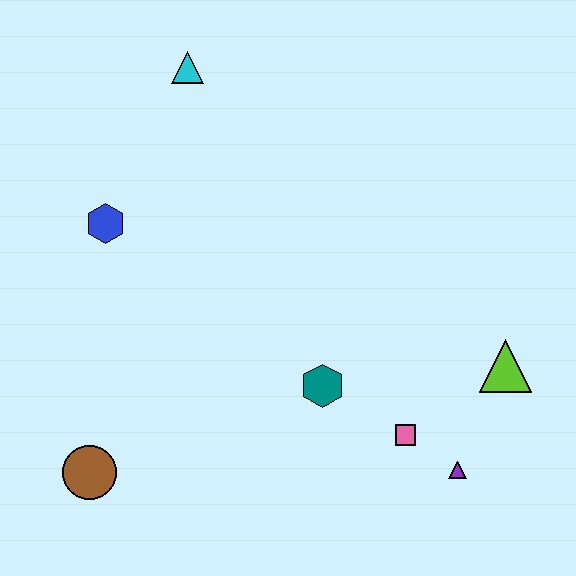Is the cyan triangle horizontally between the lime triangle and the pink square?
No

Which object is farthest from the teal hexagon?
The cyan triangle is farthest from the teal hexagon.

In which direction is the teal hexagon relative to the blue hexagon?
The teal hexagon is to the right of the blue hexagon.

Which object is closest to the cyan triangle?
The blue hexagon is closest to the cyan triangle.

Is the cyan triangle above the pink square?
Yes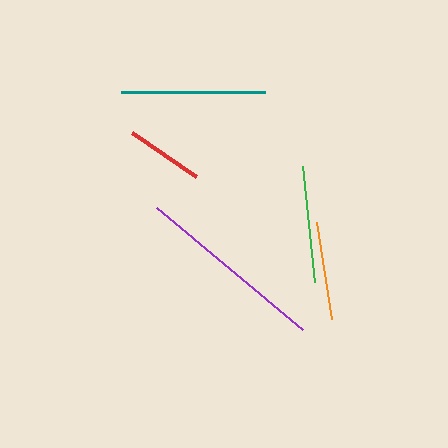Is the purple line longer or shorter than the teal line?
The purple line is longer than the teal line.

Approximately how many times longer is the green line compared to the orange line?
The green line is approximately 1.2 times the length of the orange line.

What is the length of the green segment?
The green segment is approximately 116 pixels long.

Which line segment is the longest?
The purple line is the longest at approximately 190 pixels.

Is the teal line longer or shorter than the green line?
The teal line is longer than the green line.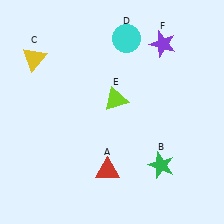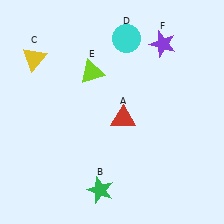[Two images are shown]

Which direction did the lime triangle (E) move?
The lime triangle (E) moved up.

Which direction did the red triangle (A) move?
The red triangle (A) moved up.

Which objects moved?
The objects that moved are: the red triangle (A), the green star (B), the lime triangle (E).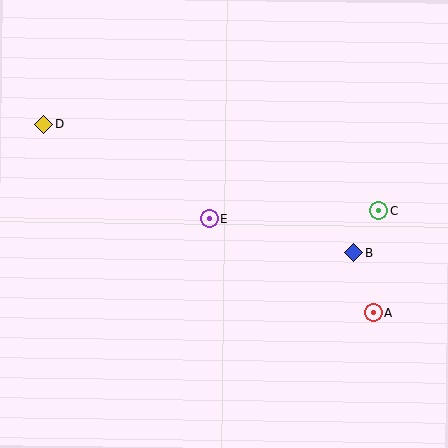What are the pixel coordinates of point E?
Point E is at (209, 219).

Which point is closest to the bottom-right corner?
Point A is closest to the bottom-right corner.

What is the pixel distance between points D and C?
The distance between D and C is 346 pixels.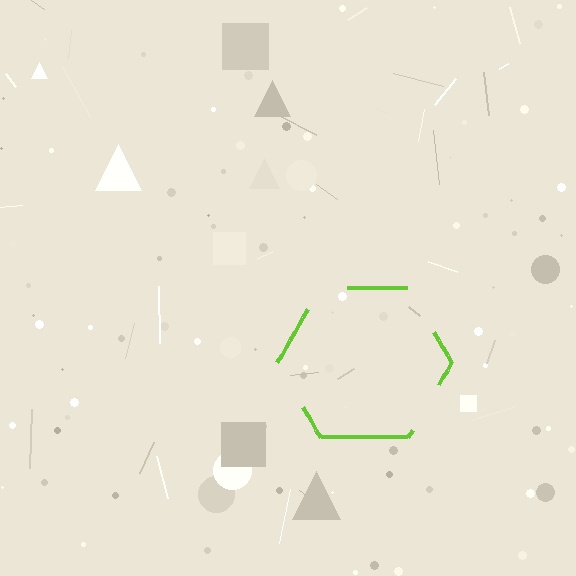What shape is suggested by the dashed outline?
The dashed outline suggests a hexagon.